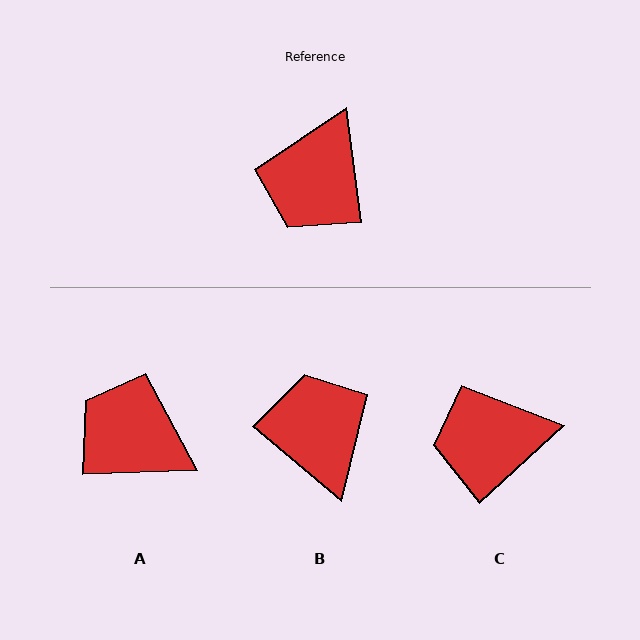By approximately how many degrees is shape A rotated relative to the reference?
Approximately 96 degrees clockwise.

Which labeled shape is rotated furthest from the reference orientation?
B, about 138 degrees away.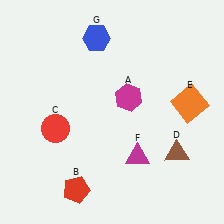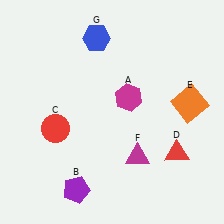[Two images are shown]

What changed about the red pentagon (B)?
In Image 1, B is red. In Image 2, it changed to purple.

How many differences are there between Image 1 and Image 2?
There are 2 differences between the two images.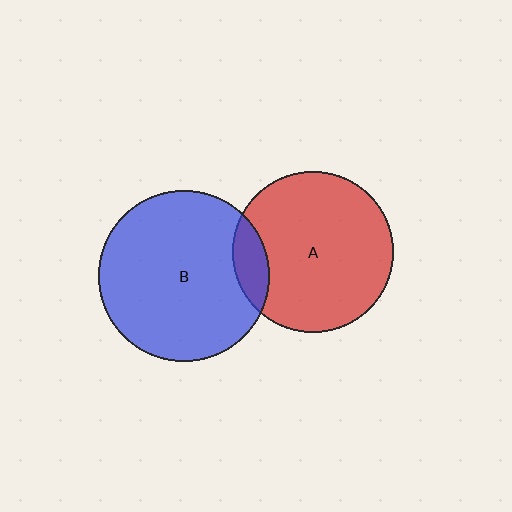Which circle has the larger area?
Circle B (blue).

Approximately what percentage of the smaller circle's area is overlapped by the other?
Approximately 10%.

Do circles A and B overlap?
Yes.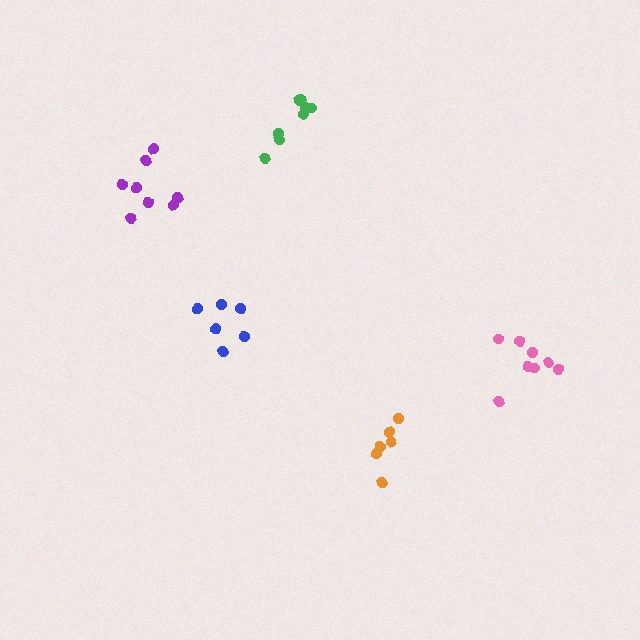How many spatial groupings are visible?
There are 5 spatial groupings.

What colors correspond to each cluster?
The clusters are colored: orange, blue, green, purple, pink.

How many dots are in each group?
Group 1: 6 dots, Group 2: 6 dots, Group 3: 8 dots, Group 4: 8 dots, Group 5: 8 dots (36 total).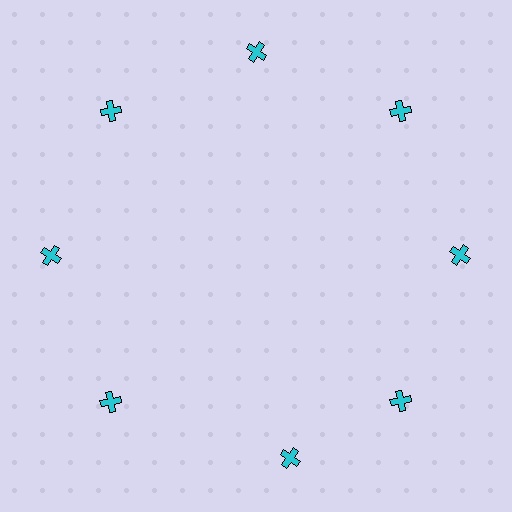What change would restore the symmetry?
The symmetry would be restored by rotating it back into even spacing with its neighbors so that all 8 crosses sit at equal angles and equal distance from the center.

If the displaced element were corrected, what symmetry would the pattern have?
It would have 8-fold rotational symmetry — the pattern would map onto itself every 45 degrees.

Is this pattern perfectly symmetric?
No. The 8 cyan crosses are arranged in a ring, but one element near the 6 o'clock position is rotated out of alignment along the ring, breaking the 8-fold rotational symmetry.